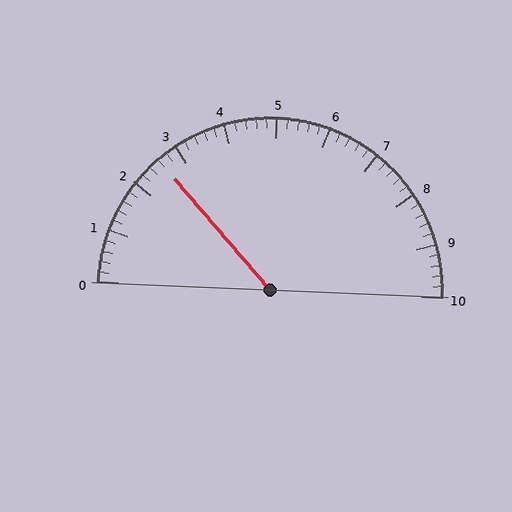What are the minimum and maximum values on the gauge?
The gauge ranges from 0 to 10.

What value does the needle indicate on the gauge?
The needle indicates approximately 2.6.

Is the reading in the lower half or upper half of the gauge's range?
The reading is in the lower half of the range (0 to 10).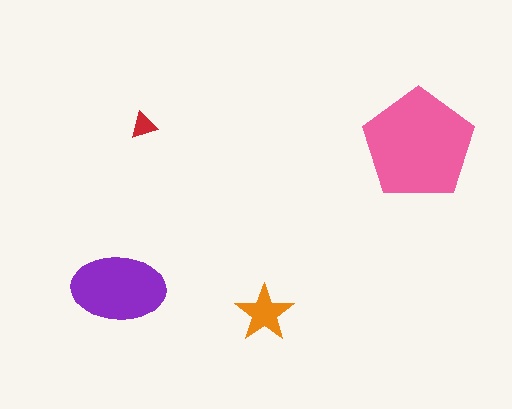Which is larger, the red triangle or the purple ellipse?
The purple ellipse.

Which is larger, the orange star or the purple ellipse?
The purple ellipse.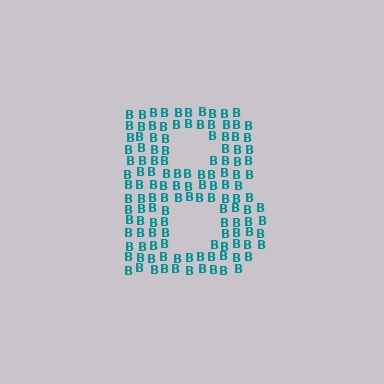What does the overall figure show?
The overall figure shows the letter B.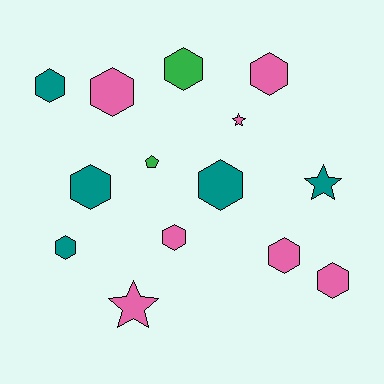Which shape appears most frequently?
Hexagon, with 10 objects.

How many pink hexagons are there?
There are 5 pink hexagons.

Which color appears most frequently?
Pink, with 7 objects.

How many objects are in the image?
There are 14 objects.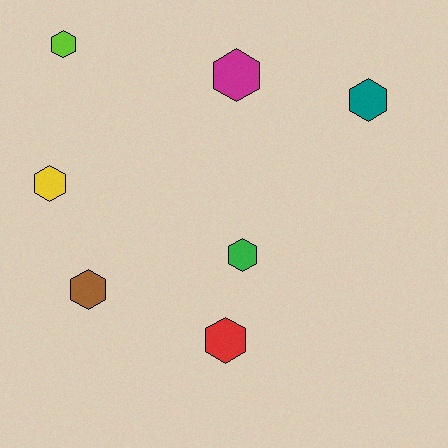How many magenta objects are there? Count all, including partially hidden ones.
There is 1 magenta object.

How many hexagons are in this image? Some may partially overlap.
There are 7 hexagons.